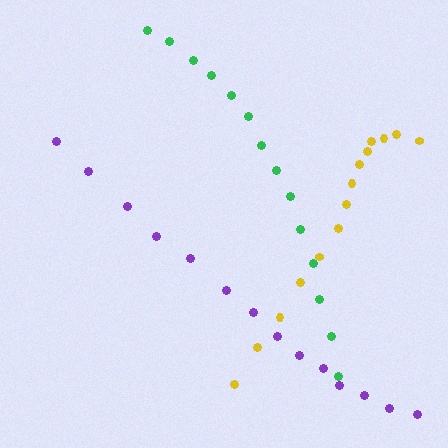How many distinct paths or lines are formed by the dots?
There are 3 distinct paths.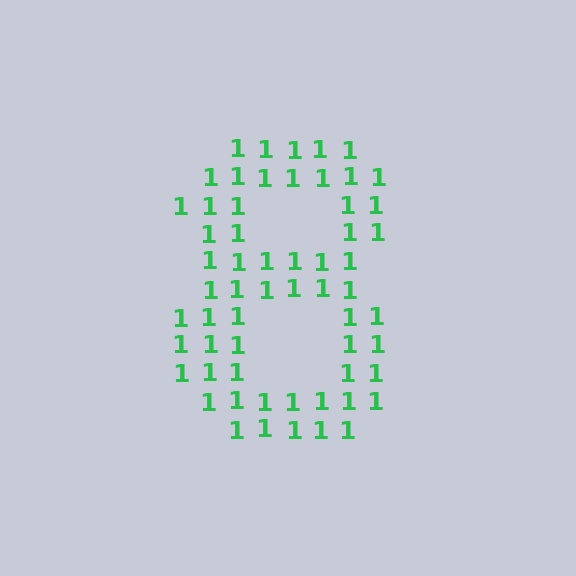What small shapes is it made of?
It is made of small digit 1's.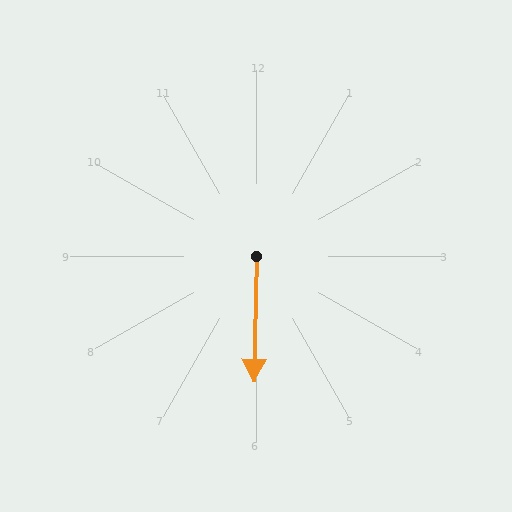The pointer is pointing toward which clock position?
Roughly 6 o'clock.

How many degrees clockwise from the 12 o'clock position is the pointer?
Approximately 181 degrees.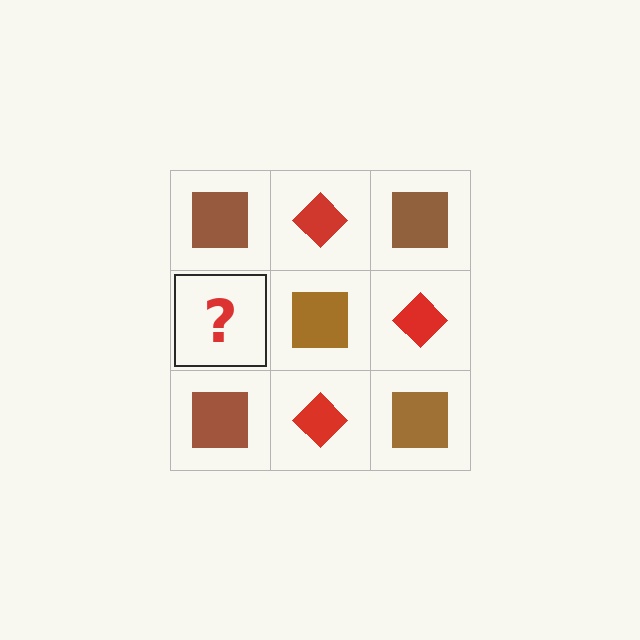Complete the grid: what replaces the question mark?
The question mark should be replaced with a red diamond.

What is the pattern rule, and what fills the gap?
The rule is that it alternates brown square and red diamond in a checkerboard pattern. The gap should be filled with a red diamond.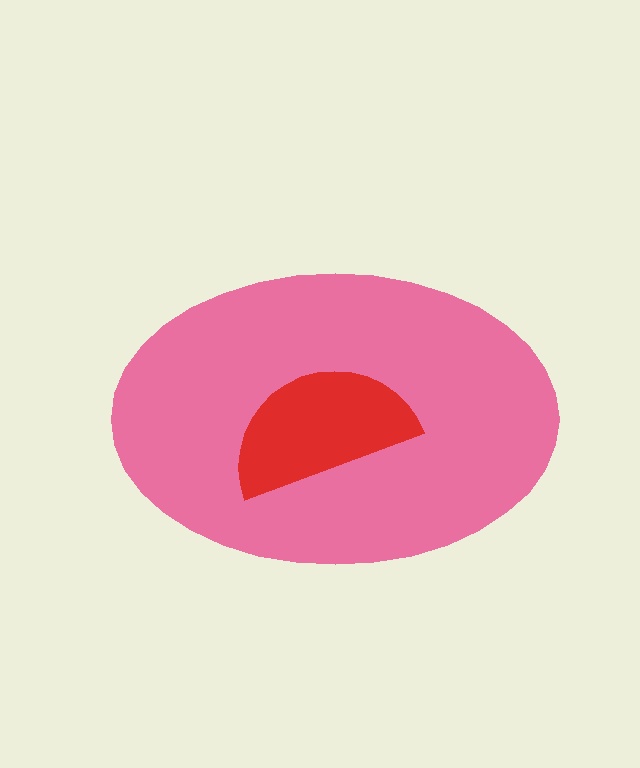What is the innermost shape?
The red semicircle.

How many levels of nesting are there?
2.